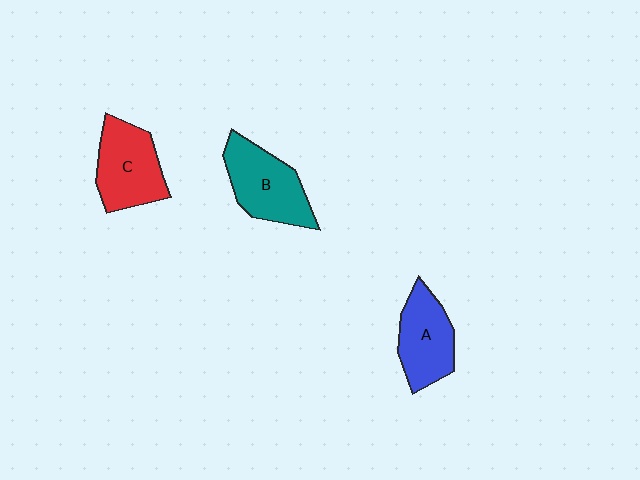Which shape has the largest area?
Shape B (teal).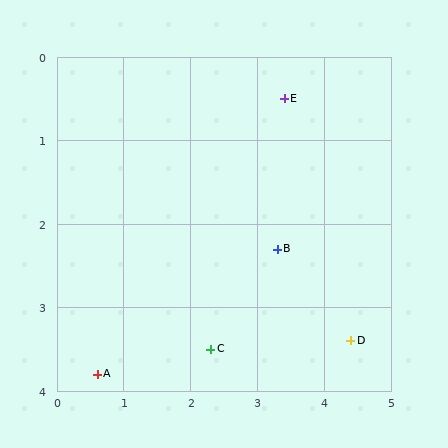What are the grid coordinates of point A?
Point A is at approximately (0.6, 3.8).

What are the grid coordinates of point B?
Point B is at approximately (3.3, 2.3).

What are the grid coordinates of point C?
Point C is at approximately (2.3, 3.5).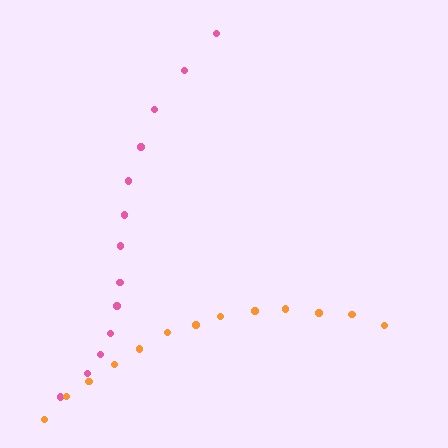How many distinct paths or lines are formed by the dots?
There are 2 distinct paths.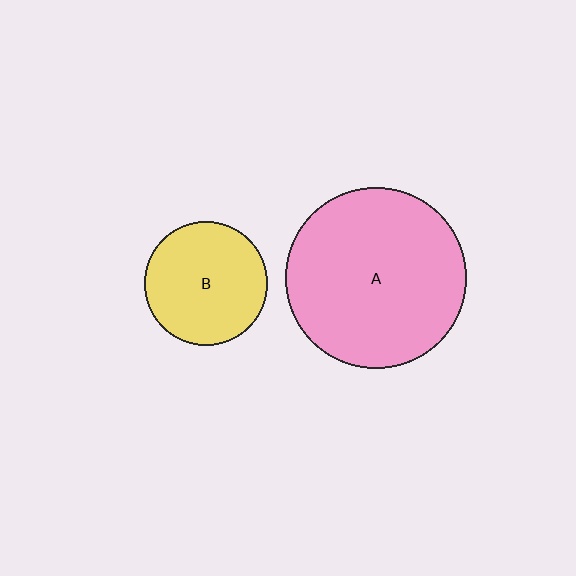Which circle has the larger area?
Circle A (pink).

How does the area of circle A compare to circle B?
Approximately 2.1 times.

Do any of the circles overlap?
No, none of the circles overlap.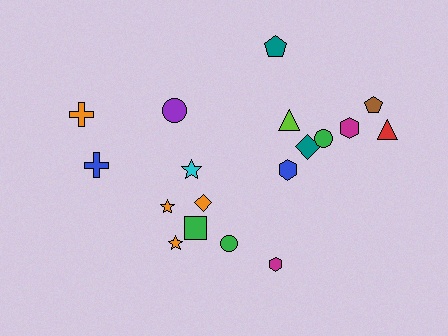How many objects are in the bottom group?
There are 7 objects.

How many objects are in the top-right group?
There are 8 objects.